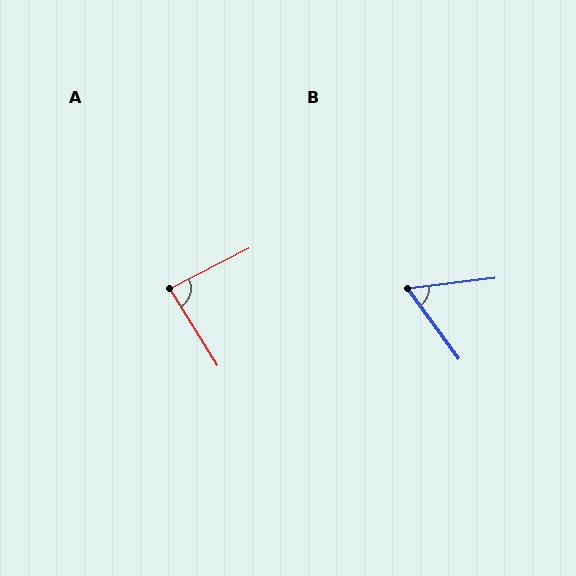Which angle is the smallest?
B, at approximately 61 degrees.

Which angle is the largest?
A, at approximately 85 degrees.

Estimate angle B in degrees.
Approximately 61 degrees.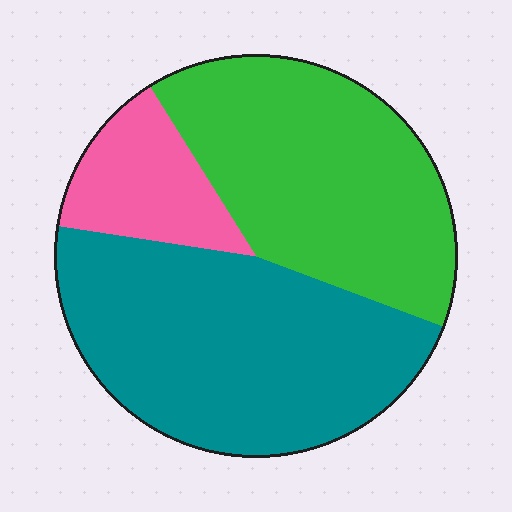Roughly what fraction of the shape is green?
Green covers roughly 40% of the shape.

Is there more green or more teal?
Teal.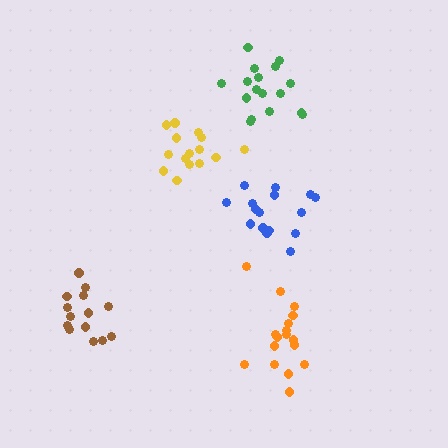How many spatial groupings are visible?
There are 5 spatial groupings.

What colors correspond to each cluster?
The clusters are colored: green, orange, blue, brown, yellow.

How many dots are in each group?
Group 1: 17 dots, Group 2: 17 dots, Group 3: 16 dots, Group 4: 14 dots, Group 5: 15 dots (79 total).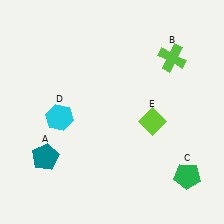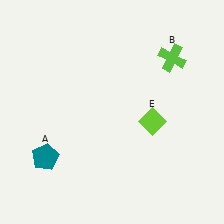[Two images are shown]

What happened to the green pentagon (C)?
The green pentagon (C) was removed in Image 2. It was in the bottom-right area of Image 1.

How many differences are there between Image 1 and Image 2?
There are 2 differences between the two images.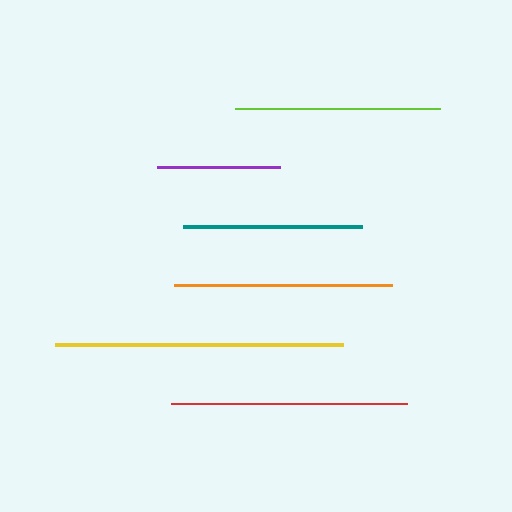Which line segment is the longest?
The yellow line is the longest at approximately 288 pixels.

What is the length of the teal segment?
The teal segment is approximately 179 pixels long.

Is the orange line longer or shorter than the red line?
The red line is longer than the orange line.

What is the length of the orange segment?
The orange segment is approximately 218 pixels long.